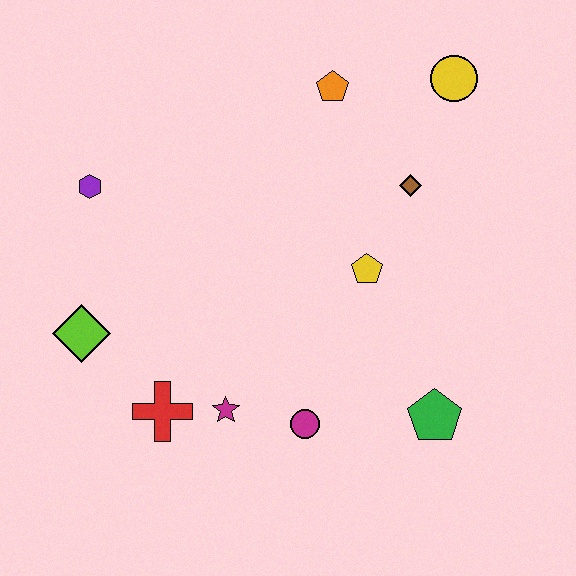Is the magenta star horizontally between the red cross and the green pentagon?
Yes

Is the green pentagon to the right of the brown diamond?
Yes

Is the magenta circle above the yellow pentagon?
No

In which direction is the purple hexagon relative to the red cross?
The purple hexagon is above the red cross.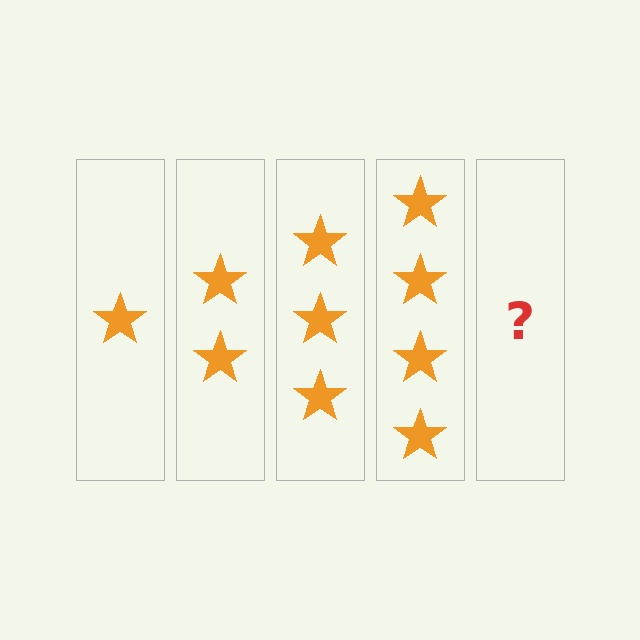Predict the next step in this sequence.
The next step is 5 stars.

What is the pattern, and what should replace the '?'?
The pattern is that each step adds one more star. The '?' should be 5 stars.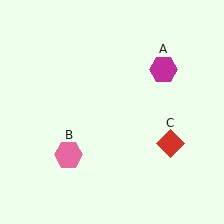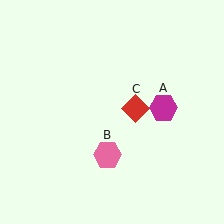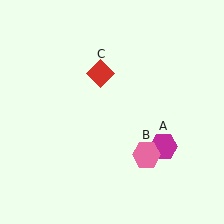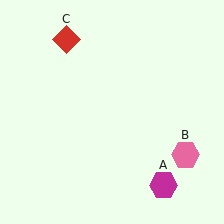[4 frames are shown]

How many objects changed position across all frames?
3 objects changed position: magenta hexagon (object A), pink hexagon (object B), red diamond (object C).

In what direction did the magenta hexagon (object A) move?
The magenta hexagon (object A) moved down.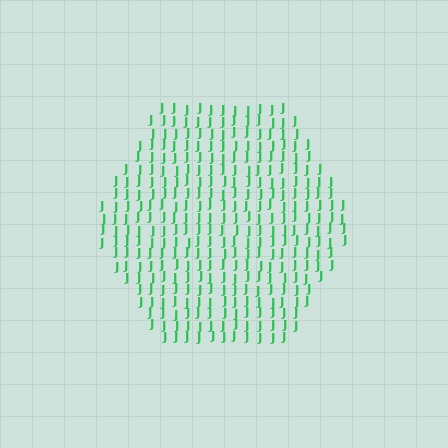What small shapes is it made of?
It is made of small letter J's.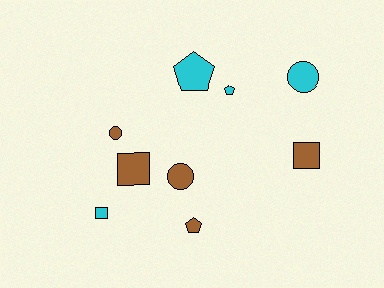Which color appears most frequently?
Brown, with 5 objects.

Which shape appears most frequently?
Circle, with 3 objects.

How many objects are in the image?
There are 9 objects.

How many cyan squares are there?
There is 1 cyan square.